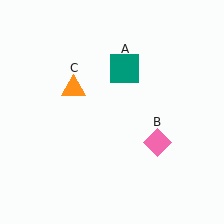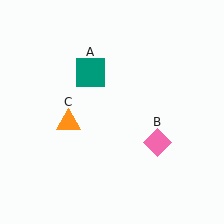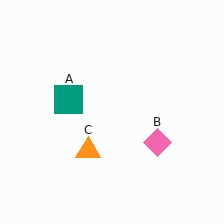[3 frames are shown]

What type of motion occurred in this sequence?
The teal square (object A), orange triangle (object C) rotated counterclockwise around the center of the scene.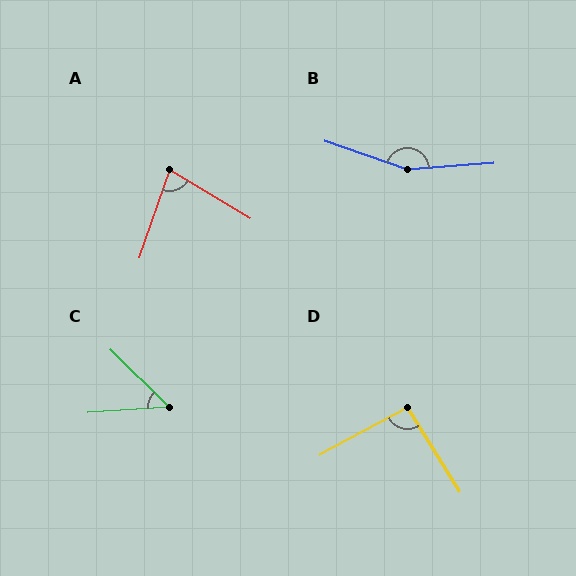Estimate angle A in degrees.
Approximately 78 degrees.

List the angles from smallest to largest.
C (48°), A (78°), D (93°), B (157°).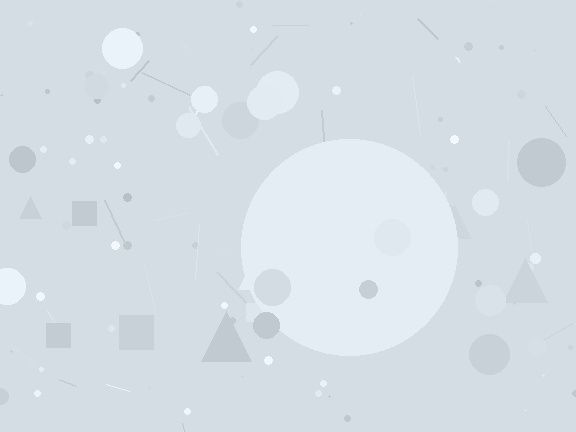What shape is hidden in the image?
A circle is hidden in the image.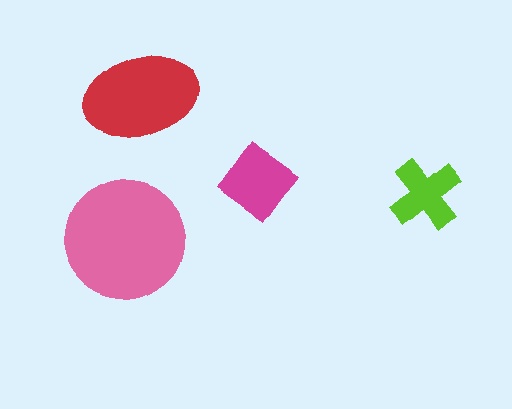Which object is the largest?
The pink circle.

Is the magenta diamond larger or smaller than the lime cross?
Larger.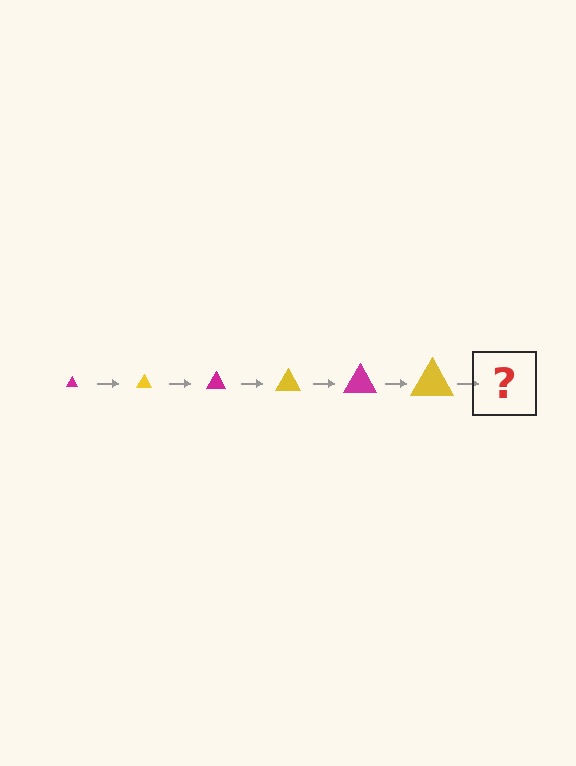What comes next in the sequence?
The next element should be a magenta triangle, larger than the previous one.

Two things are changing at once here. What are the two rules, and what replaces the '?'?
The two rules are that the triangle grows larger each step and the color cycles through magenta and yellow. The '?' should be a magenta triangle, larger than the previous one.